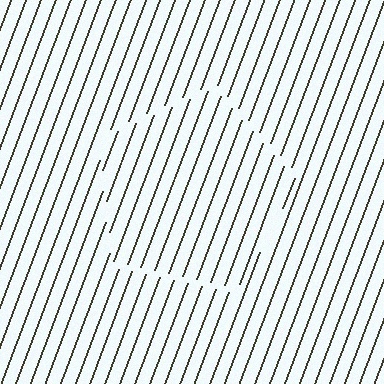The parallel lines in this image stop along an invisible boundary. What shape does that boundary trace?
An illusory pentagon. The interior of the shape contains the same grating, shifted by half a period — the contour is defined by the phase discontinuity where line-ends from the inner and outer gratings abut.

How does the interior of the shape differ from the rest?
The interior of the shape contains the same grating, shifted by half a period — the contour is defined by the phase discontinuity where line-ends from the inner and outer gratings abut.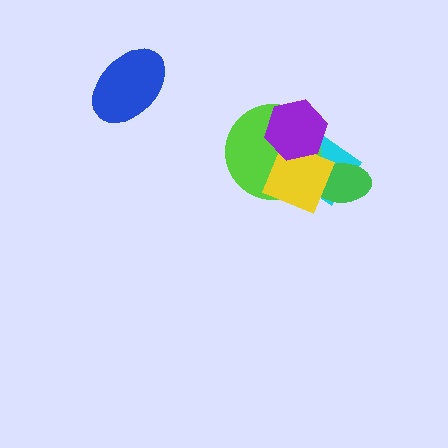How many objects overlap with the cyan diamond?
4 objects overlap with the cyan diamond.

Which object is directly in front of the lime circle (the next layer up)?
The yellow square is directly in front of the lime circle.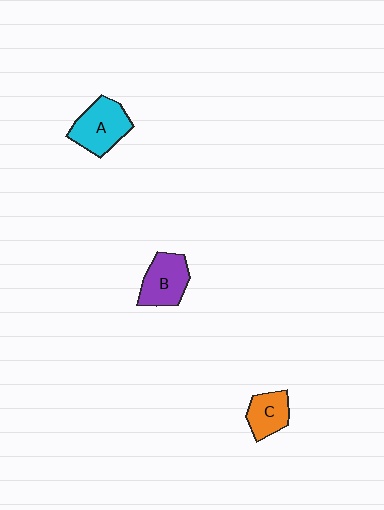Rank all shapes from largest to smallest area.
From largest to smallest: A (cyan), B (purple), C (orange).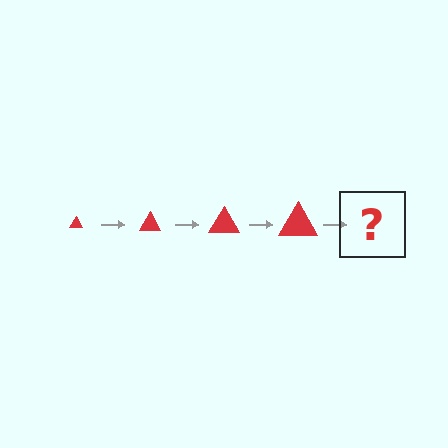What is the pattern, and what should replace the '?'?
The pattern is that the triangle gets progressively larger each step. The '?' should be a red triangle, larger than the previous one.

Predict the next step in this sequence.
The next step is a red triangle, larger than the previous one.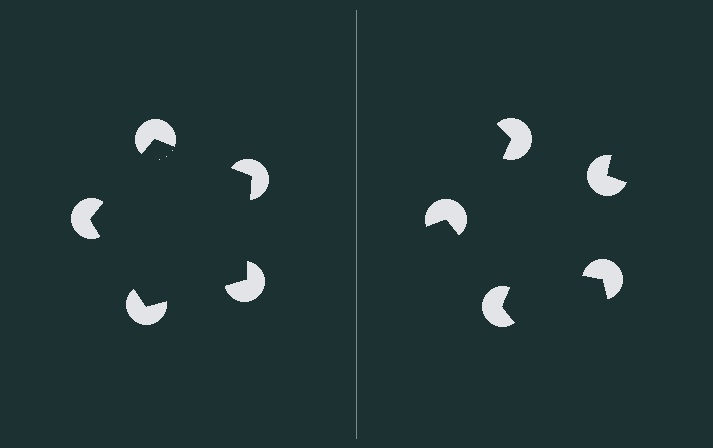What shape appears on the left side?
An illusory pentagon.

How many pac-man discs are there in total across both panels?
10 — 5 on each side.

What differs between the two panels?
The pac-man discs are positioned identically on both sides; only the wedge orientations differ. On the left they align to a pentagon; on the right they are misaligned.